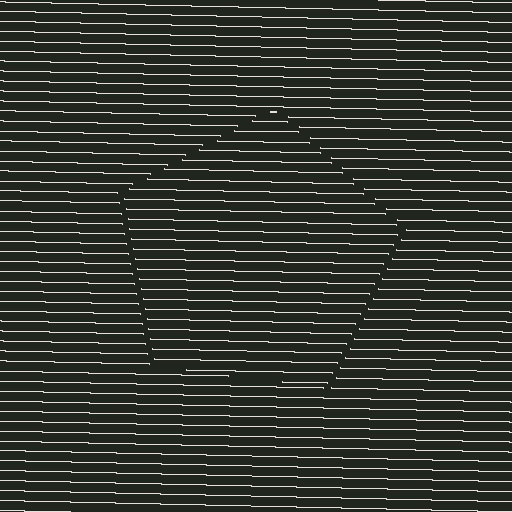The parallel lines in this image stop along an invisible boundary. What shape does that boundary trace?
An illusory pentagon. The interior of the shape contains the same grating, shifted by half a period — the contour is defined by the phase discontinuity where line-ends from the inner and outer gratings abut.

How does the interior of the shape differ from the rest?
The interior of the shape contains the same grating, shifted by half a period — the contour is defined by the phase discontinuity where line-ends from the inner and outer gratings abut.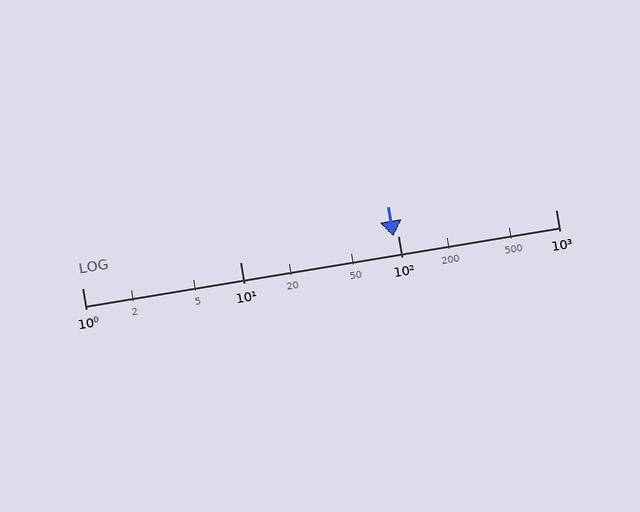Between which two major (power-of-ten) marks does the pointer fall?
The pointer is between 10 and 100.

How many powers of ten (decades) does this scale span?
The scale spans 3 decades, from 1 to 1000.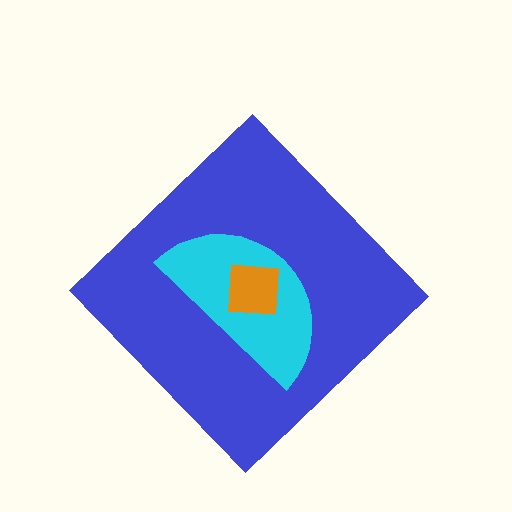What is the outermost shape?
The blue diamond.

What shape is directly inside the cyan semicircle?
The orange square.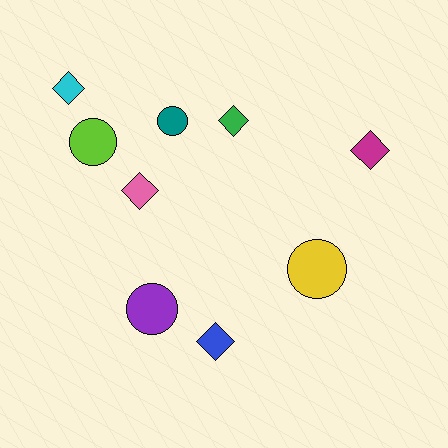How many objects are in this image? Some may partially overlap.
There are 9 objects.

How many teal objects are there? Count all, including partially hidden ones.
There is 1 teal object.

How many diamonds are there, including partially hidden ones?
There are 5 diamonds.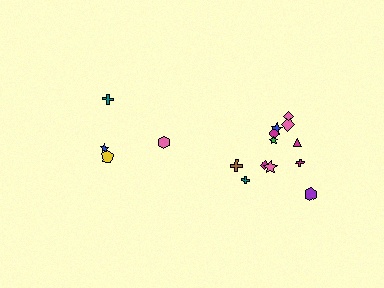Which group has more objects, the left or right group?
The right group.